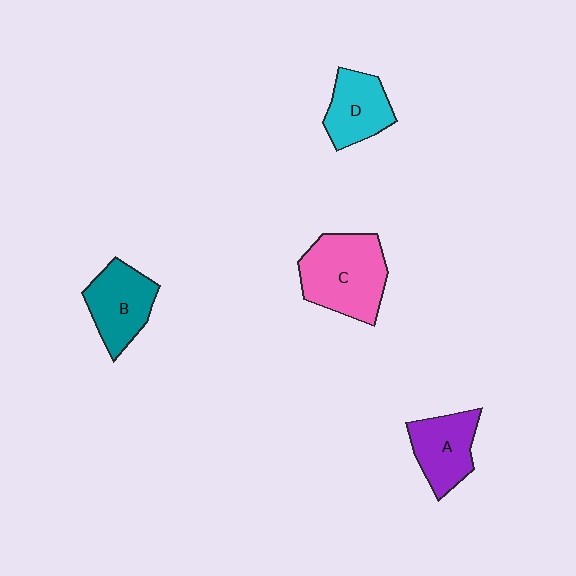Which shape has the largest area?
Shape C (pink).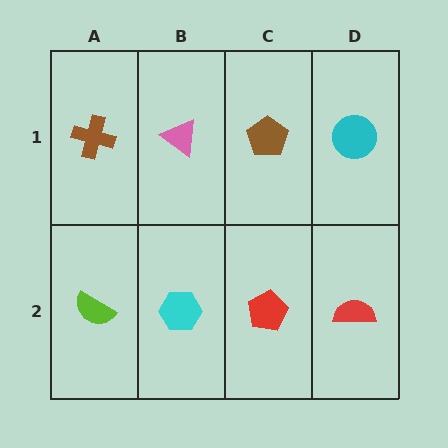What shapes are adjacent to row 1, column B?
A cyan hexagon (row 2, column B), a brown cross (row 1, column A), a brown pentagon (row 1, column C).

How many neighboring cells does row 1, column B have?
3.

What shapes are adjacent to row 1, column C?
A red pentagon (row 2, column C), a pink triangle (row 1, column B), a cyan circle (row 1, column D).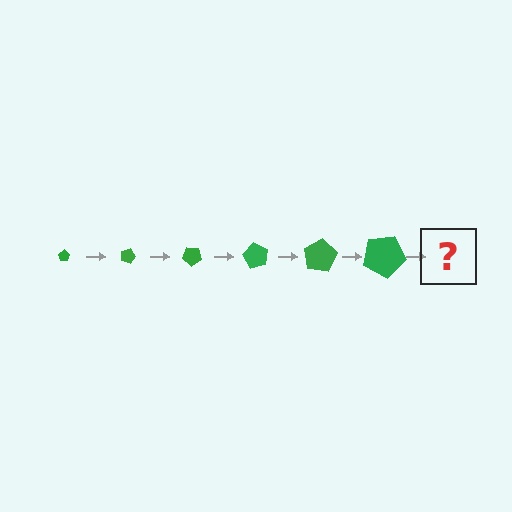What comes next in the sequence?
The next element should be a pentagon, larger than the previous one and rotated 120 degrees from the start.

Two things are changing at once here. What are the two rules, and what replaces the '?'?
The two rules are that the pentagon grows larger each step and it rotates 20 degrees each step. The '?' should be a pentagon, larger than the previous one and rotated 120 degrees from the start.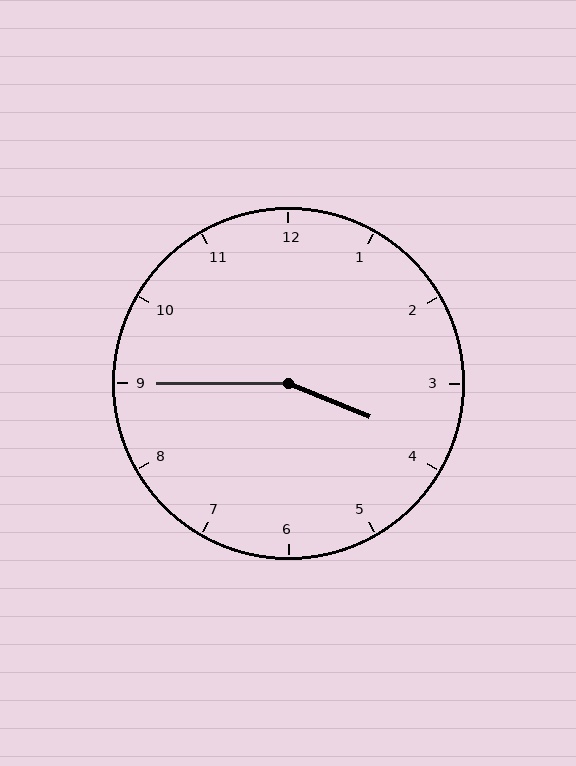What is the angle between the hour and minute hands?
Approximately 158 degrees.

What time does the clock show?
3:45.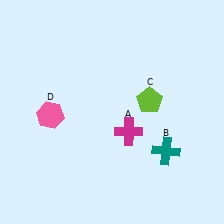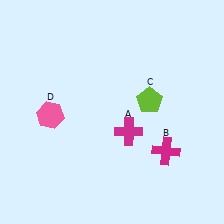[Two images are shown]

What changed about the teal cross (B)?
In Image 1, B is teal. In Image 2, it changed to magenta.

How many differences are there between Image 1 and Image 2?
There is 1 difference between the two images.